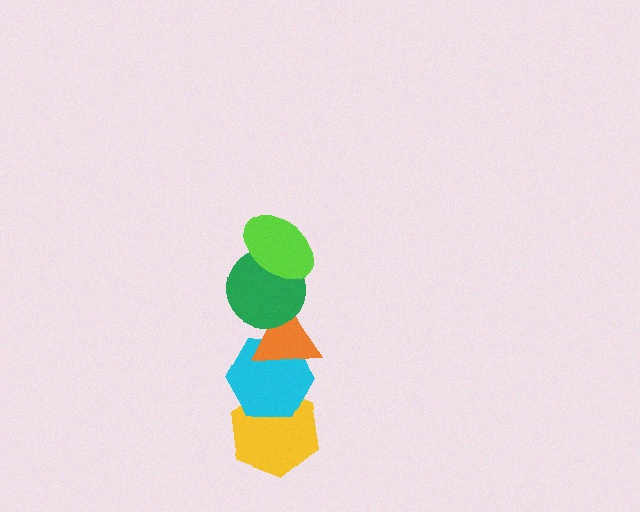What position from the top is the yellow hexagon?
The yellow hexagon is 5th from the top.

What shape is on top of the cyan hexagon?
The orange triangle is on top of the cyan hexagon.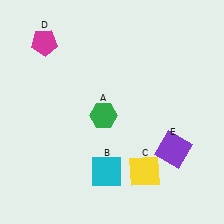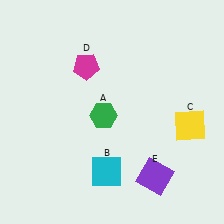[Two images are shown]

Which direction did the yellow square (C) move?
The yellow square (C) moved up.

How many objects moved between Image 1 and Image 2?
3 objects moved between the two images.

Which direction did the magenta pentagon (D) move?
The magenta pentagon (D) moved right.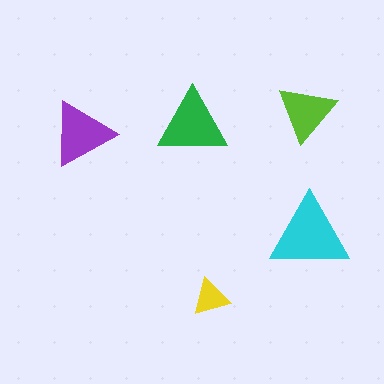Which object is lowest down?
The yellow triangle is bottommost.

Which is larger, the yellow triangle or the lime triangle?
The lime one.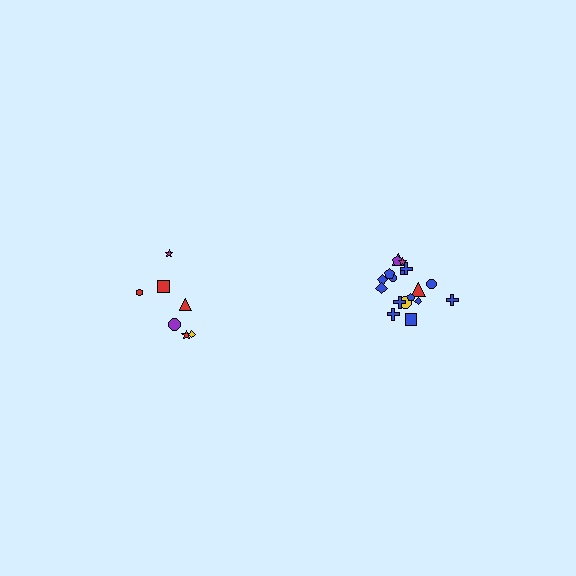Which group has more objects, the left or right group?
The right group.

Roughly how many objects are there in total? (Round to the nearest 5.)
Roughly 25 objects in total.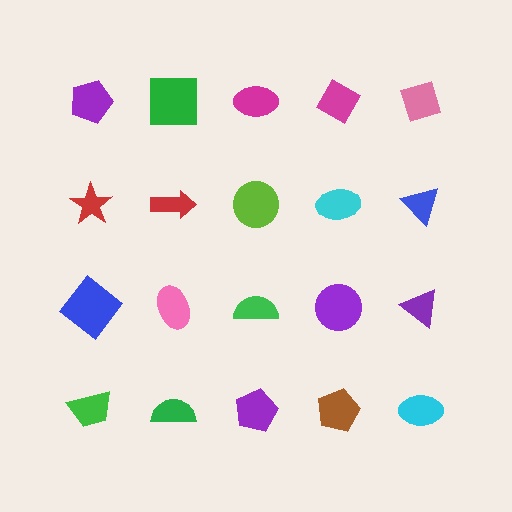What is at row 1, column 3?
A magenta ellipse.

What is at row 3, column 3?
A green semicircle.